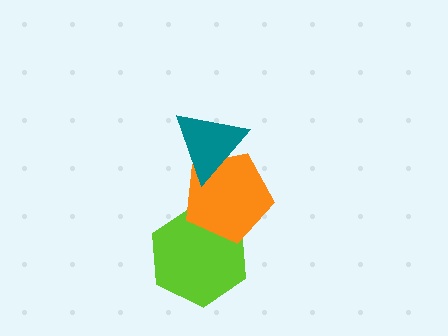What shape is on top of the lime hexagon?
The orange pentagon is on top of the lime hexagon.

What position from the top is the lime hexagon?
The lime hexagon is 3rd from the top.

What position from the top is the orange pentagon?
The orange pentagon is 2nd from the top.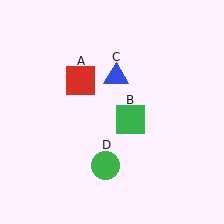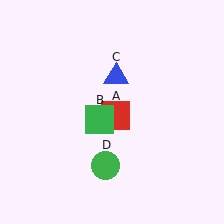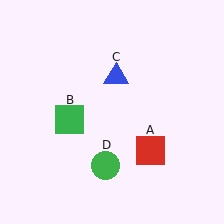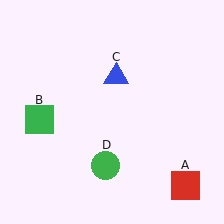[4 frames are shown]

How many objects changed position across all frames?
2 objects changed position: red square (object A), green square (object B).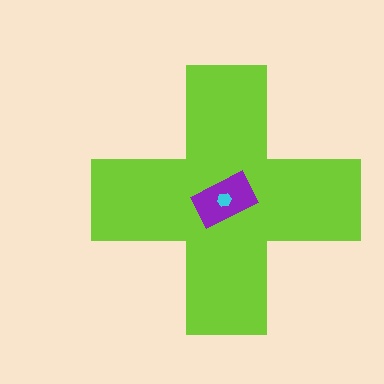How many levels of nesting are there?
3.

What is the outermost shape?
The lime cross.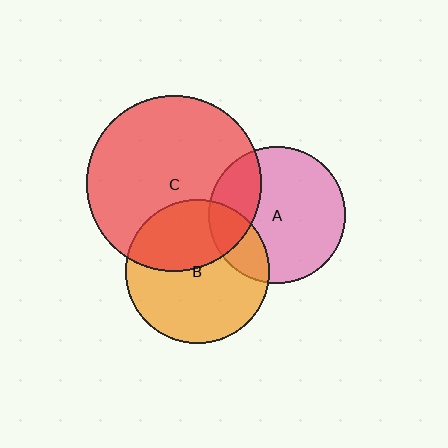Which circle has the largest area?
Circle C (red).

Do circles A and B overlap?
Yes.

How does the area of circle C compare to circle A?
Approximately 1.6 times.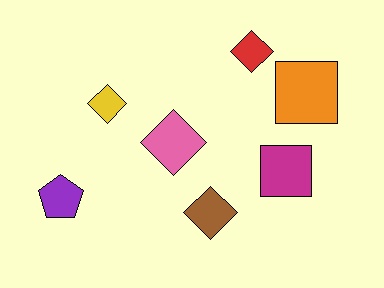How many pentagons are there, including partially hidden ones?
There is 1 pentagon.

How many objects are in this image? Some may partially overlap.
There are 7 objects.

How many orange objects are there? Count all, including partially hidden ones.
There is 1 orange object.